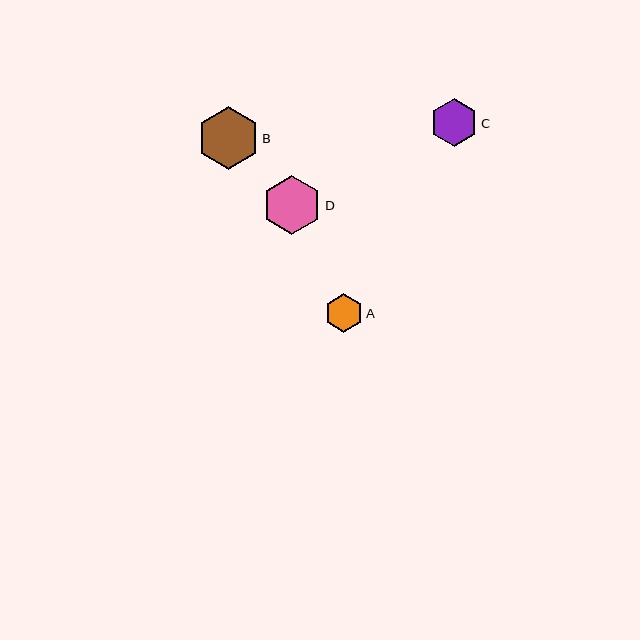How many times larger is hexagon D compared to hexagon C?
Hexagon D is approximately 1.2 times the size of hexagon C.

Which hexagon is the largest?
Hexagon B is the largest with a size of approximately 62 pixels.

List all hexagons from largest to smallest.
From largest to smallest: B, D, C, A.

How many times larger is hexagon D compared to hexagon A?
Hexagon D is approximately 1.5 times the size of hexagon A.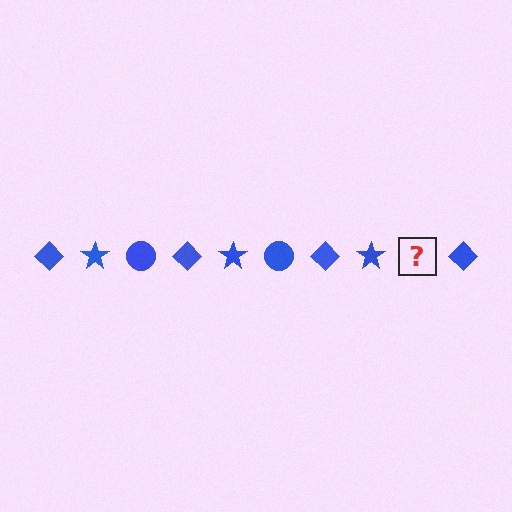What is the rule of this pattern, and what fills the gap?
The rule is that the pattern cycles through diamond, star, circle shapes in blue. The gap should be filled with a blue circle.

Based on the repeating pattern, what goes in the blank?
The blank should be a blue circle.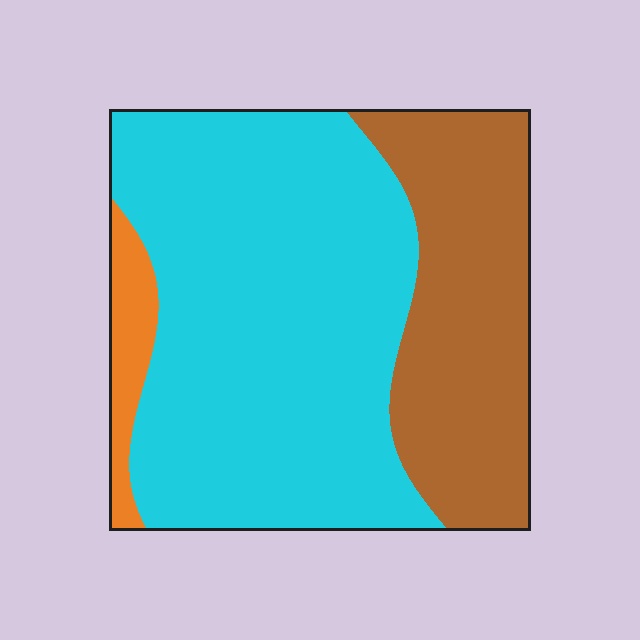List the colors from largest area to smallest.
From largest to smallest: cyan, brown, orange.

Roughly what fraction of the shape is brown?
Brown covers 31% of the shape.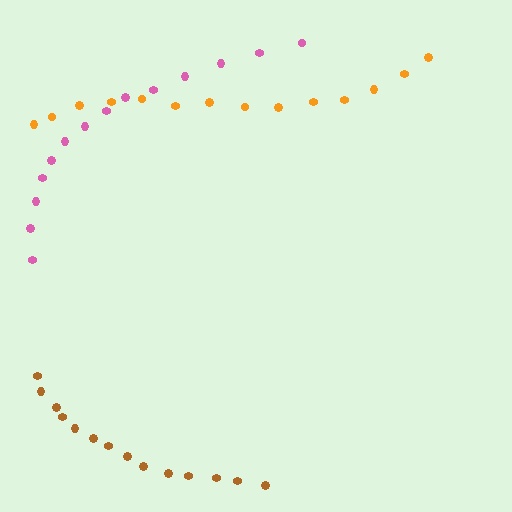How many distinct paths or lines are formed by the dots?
There are 3 distinct paths.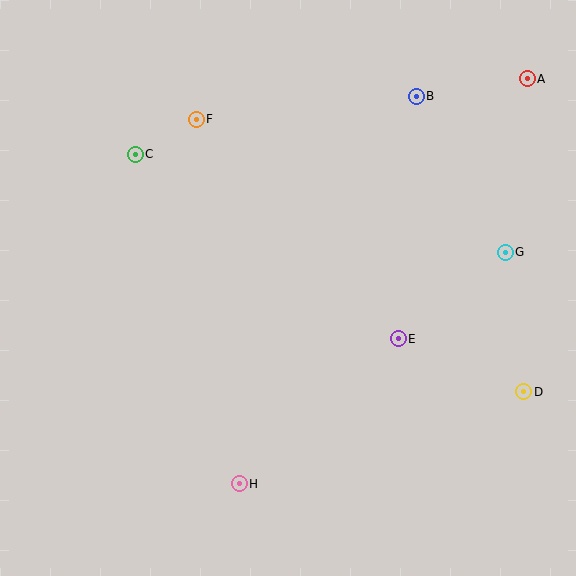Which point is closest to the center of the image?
Point E at (398, 339) is closest to the center.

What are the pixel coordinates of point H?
Point H is at (239, 484).